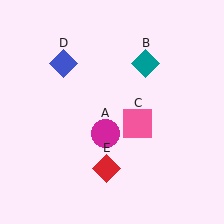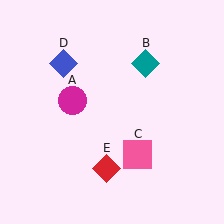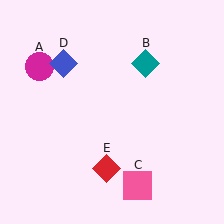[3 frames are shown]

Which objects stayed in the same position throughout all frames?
Teal diamond (object B) and blue diamond (object D) and red diamond (object E) remained stationary.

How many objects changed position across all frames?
2 objects changed position: magenta circle (object A), pink square (object C).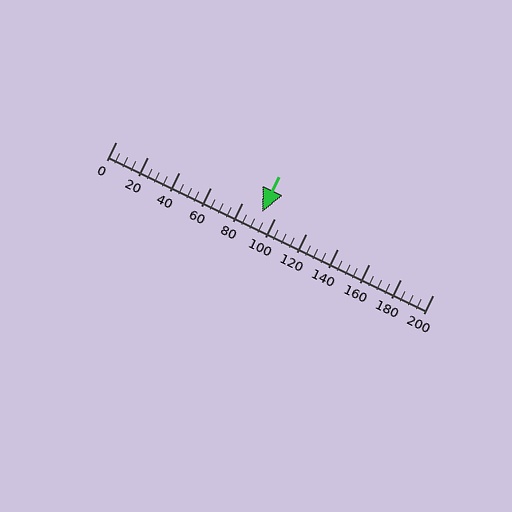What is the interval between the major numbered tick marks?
The major tick marks are spaced 20 units apart.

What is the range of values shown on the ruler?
The ruler shows values from 0 to 200.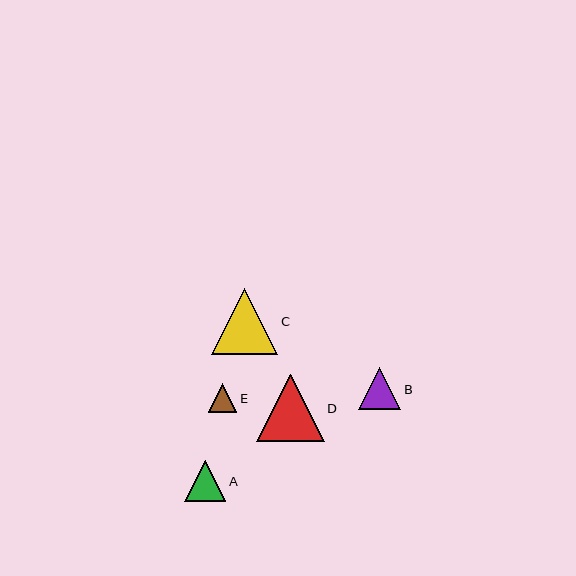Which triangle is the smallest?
Triangle E is the smallest with a size of approximately 28 pixels.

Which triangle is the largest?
Triangle D is the largest with a size of approximately 67 pixels.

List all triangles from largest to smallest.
From largest to smallest: D, C, B, A, E.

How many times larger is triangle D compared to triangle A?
Triangle D is approximately 1.6 times the size of triangle A.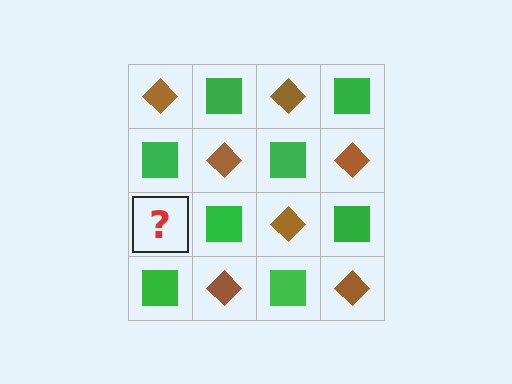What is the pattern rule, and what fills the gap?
The rule is that it alternates brown diamond and green square in a checkerboard pattern. The gap should be filled with a brown diamond.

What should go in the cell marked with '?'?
The missing cell should contain a brown diamond.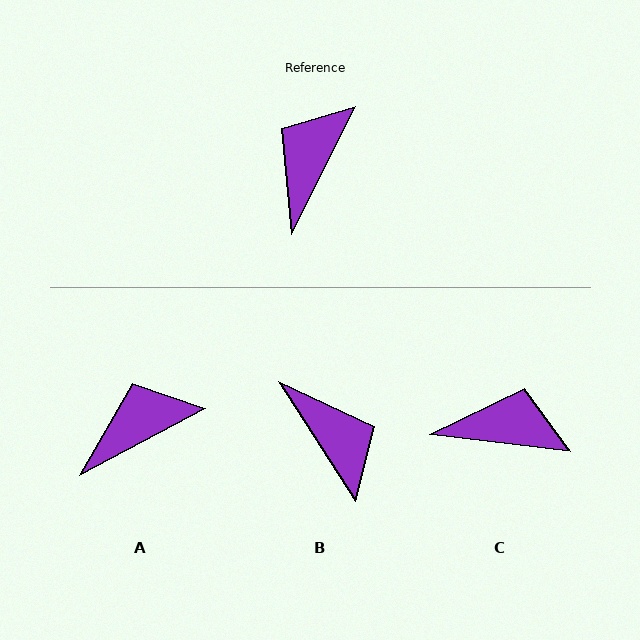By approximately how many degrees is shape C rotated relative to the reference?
Approximately 70 degrees clockwise.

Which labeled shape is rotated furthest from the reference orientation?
B, about 121 degrees away.